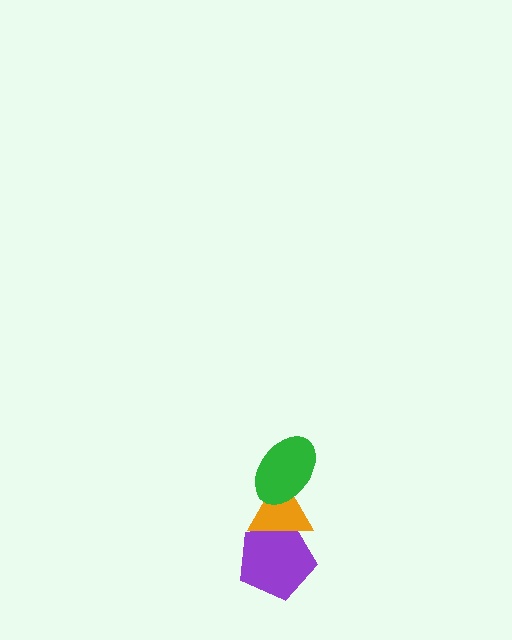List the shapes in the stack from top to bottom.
From top to bottom: the green ellipse, the orange triangle, the purple pentagon.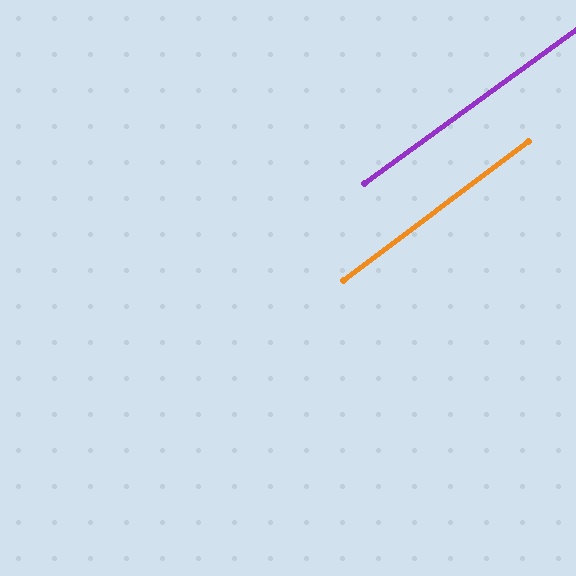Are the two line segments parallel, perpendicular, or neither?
Parallel — their directions differ by only 0.9°.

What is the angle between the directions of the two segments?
Approximately 1 degree.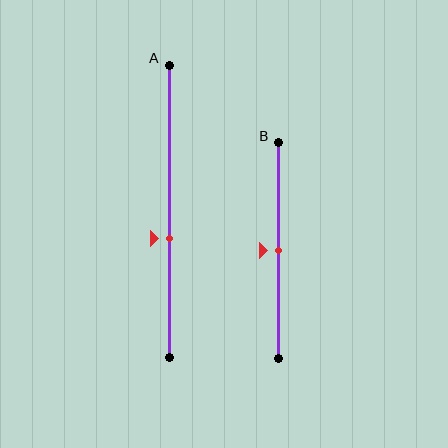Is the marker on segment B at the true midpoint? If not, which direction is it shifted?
Yes, the marker on segment B is at the true midpoint.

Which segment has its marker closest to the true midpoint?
Segment B has its marker closest to the true midpoint.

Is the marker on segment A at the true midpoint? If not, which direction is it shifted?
No, the marker on segment A is shifted downward by about 9% of the segment length.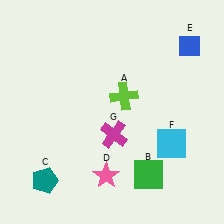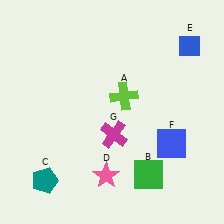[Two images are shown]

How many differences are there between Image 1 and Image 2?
There is 1 difference between the two images.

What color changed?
The square (F) changed from cyan in Image 1 to blue in Image 2.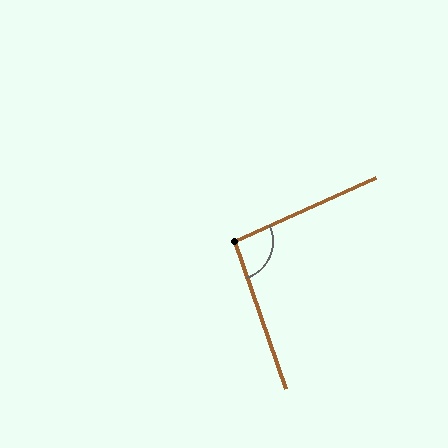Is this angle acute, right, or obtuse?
It is obtuse.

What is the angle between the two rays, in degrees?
Approximately 95 degrees.